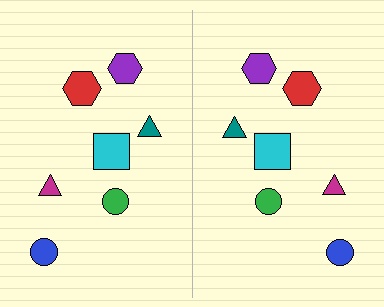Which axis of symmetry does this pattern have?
The pattern has a vertical axis of symmetry running through the center of the image.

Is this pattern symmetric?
Yes, this pattern has bilateral (reflection) symmetry.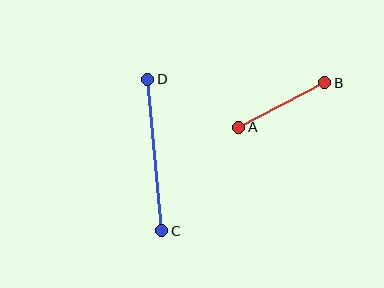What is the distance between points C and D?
The distance is approximately 152 pixels.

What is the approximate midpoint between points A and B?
The midpoint is at approximately (282, 105) pixels.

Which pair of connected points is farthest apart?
Points C and D are farthest apart.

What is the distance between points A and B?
The distance is approximately 96 pixels.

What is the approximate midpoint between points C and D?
The midpoint is at approximately (155, 155) pixels.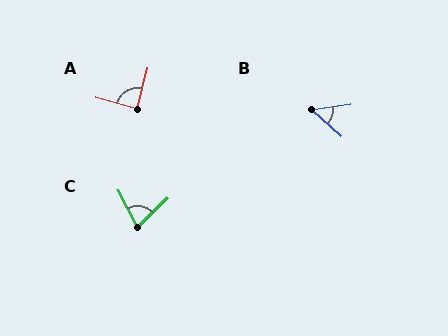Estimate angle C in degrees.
Approximately 73 degrees.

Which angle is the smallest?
B, at approximately 50 degrees.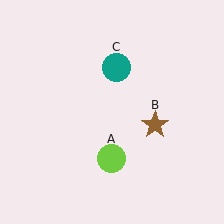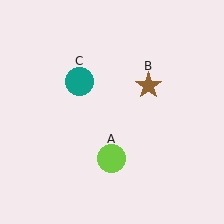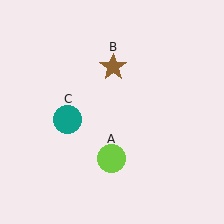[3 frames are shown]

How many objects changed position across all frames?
2 objects changed position: brown star (object B), teal circle (object C).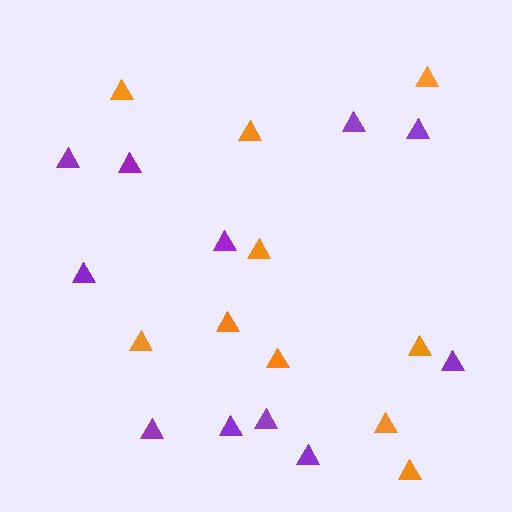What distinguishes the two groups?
There are 2 groups: one group of orange triangles (10) and one group of purple triangles (11).